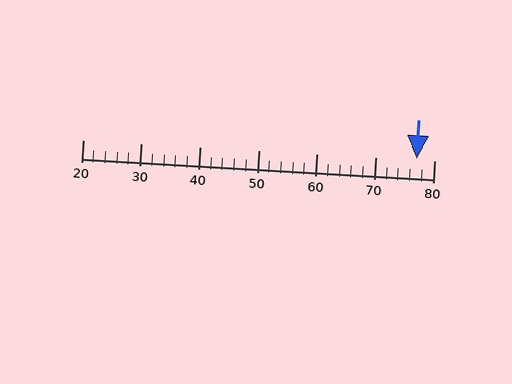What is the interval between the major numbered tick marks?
The major tick marks are spaced 10 units apart.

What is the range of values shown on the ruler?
The ruler shows values from 20 to 80.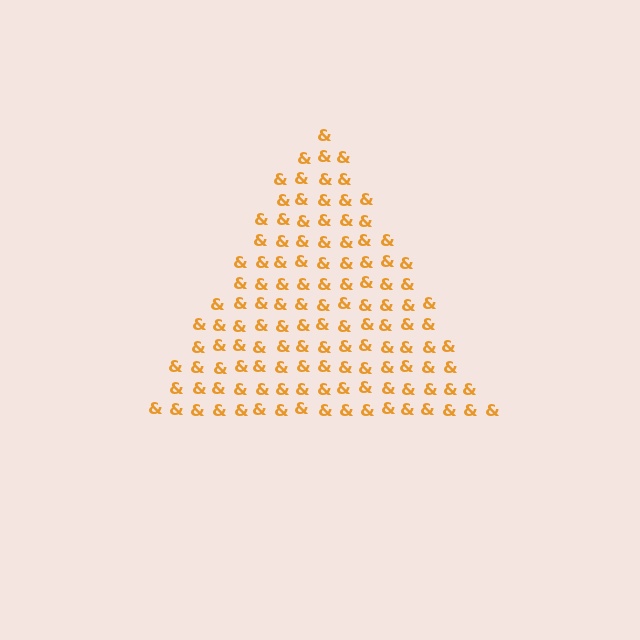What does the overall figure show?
The overall figure shows a triangle.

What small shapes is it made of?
It is made of small ampersands.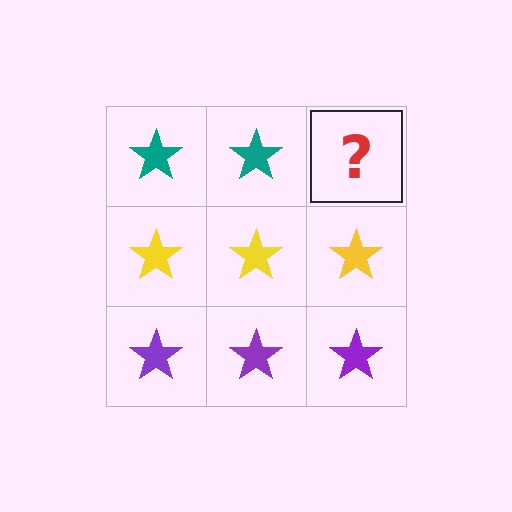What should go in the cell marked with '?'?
The missing cell should contain a teal star.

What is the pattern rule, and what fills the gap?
The rule is that each row has a consistent color. The gap should be filled with a teal star.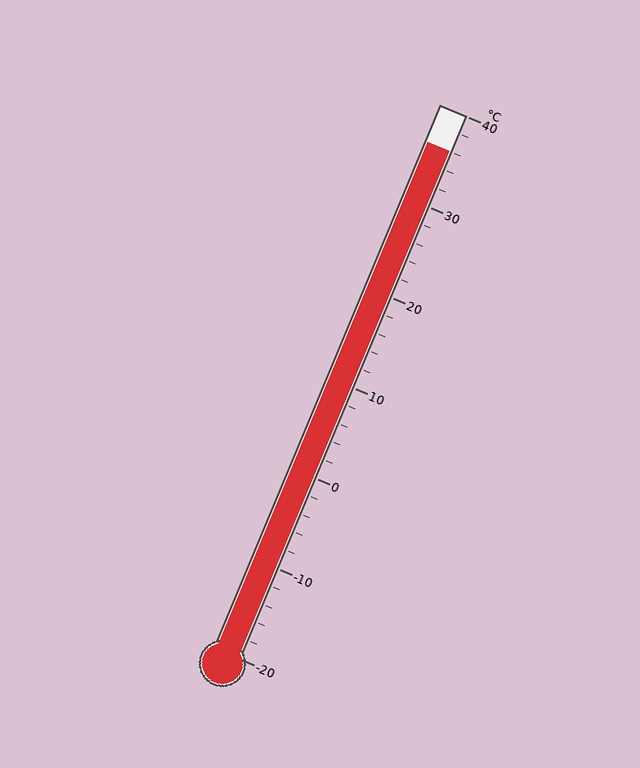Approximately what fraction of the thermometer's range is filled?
The thermometer is filled to approximately 95% of its range.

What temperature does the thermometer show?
The thermometer shows approximately 36°C.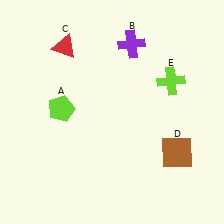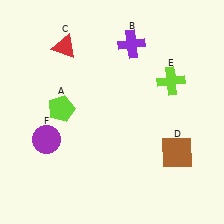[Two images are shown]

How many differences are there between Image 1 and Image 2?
There is 1 difference between the two images.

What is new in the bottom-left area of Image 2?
A purple circle (F) was added in the bottom-left area of Image 2.